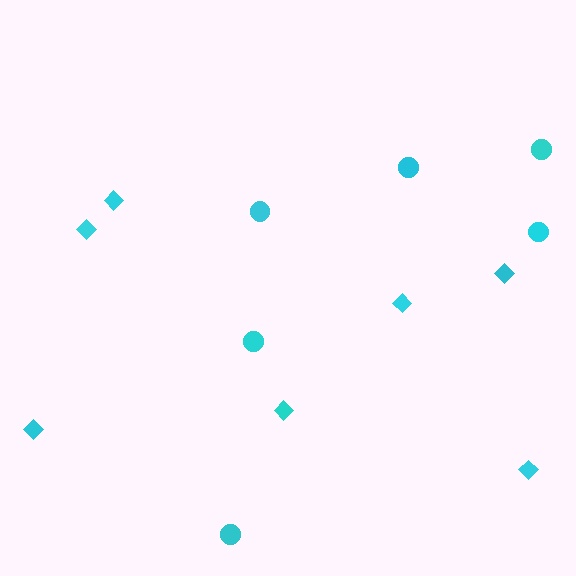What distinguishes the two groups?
There are 2 groups: one group of circles (6) and one group of diamonds (7).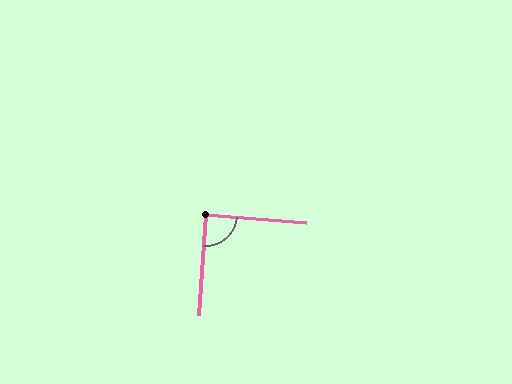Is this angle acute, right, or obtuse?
It is approximately a right angle.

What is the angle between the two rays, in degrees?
Approximately 90 degrees.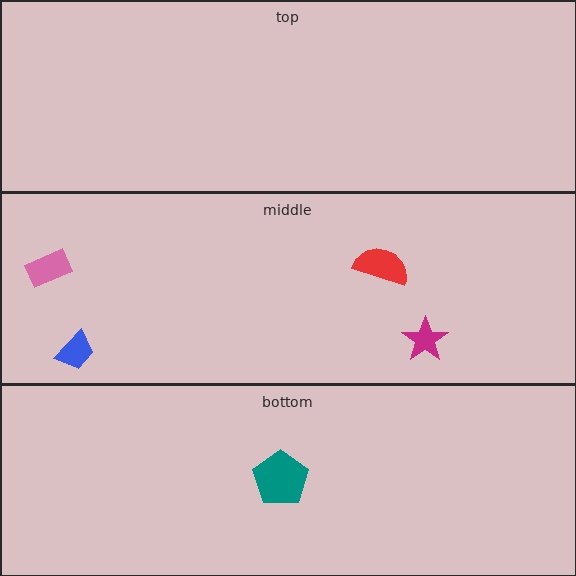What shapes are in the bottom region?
The teal pentagon.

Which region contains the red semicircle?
The middle region.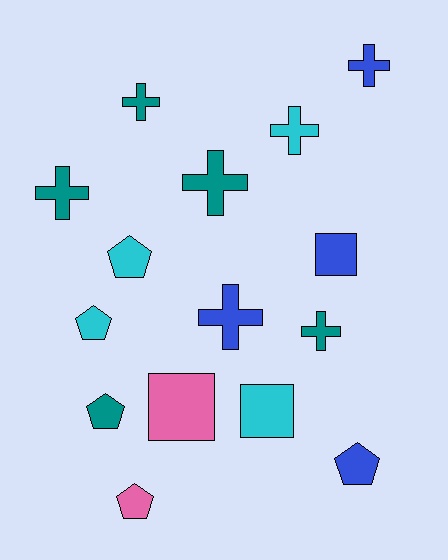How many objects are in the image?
There are 15 objects.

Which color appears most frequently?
Teal, with 5 objects.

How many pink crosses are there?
There are no pink crosses.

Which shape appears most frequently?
Cross, with 7 objects.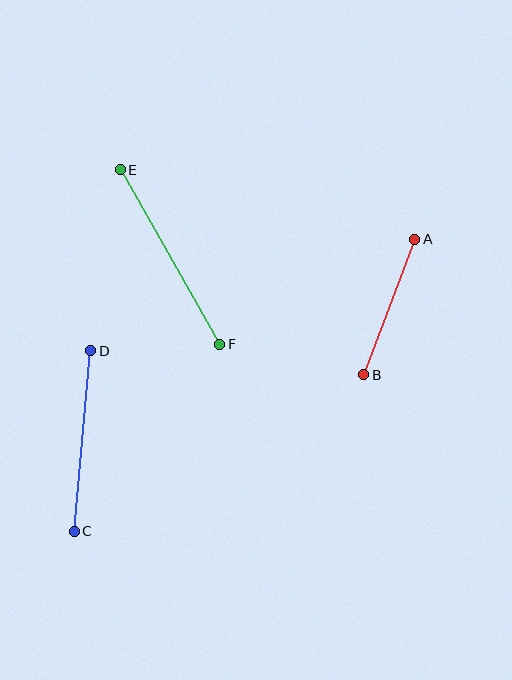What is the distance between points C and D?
The distance is approximately 182 pixels.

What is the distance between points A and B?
The distance is approximately 145 pixels.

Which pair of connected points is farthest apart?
Points E and F are farthest apart.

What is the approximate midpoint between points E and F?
The midpoint is at approximately (170, 257) pixels.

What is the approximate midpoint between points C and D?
The midpoint is at approximately (83, 441) pixels.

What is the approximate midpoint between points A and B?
The midpoint is at approximately (389, 307) pixels.